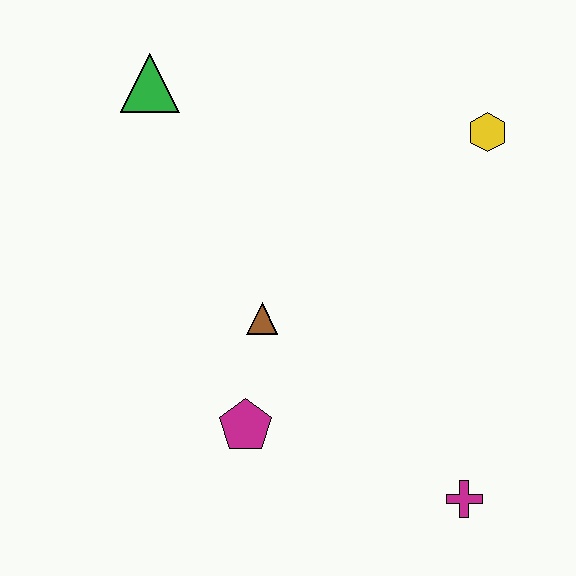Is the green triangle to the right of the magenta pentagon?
No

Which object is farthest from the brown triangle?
The yellow hexagon is farthest from the brown triangle.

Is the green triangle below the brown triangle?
No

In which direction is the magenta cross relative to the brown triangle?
The magenta cross is to the right of the brown triangle.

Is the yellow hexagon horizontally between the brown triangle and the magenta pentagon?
No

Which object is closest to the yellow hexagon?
The brown triangle is closest to the yellow hexagon.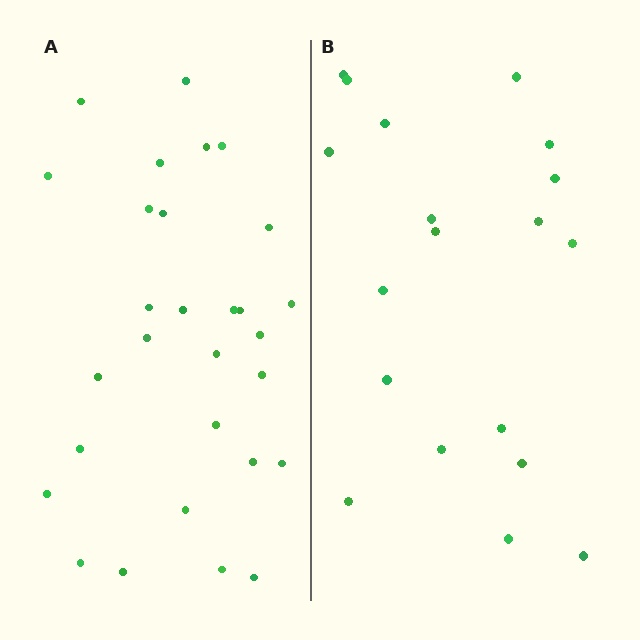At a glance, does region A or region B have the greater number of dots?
Region A (the left region) has more dots.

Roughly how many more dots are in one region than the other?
Region A has roughly 10 or so more dots than region B.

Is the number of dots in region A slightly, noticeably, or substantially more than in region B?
Region A has substantially more. The ratio is roughly 1.5 to 1.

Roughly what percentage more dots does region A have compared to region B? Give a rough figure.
About 55% more.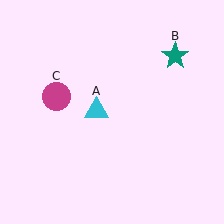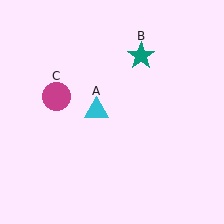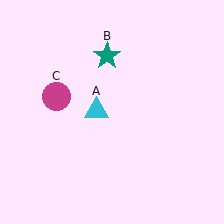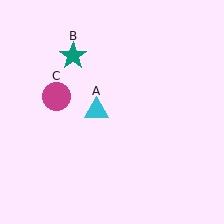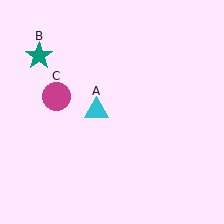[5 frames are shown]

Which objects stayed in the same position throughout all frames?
Cyan triangle (object A) and magenta circle (object C) remained stationary.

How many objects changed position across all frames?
1 object changed position: teal star (object B).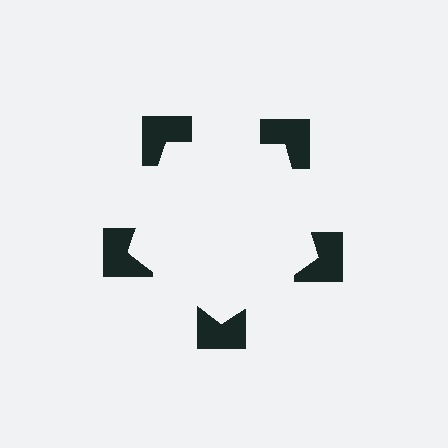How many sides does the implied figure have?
5 sides.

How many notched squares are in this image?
There are 5 — one at each vertex of the illusory pentagon.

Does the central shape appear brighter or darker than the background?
It typically appears slightly brighter than the background, even though no actual brightness change is drawn.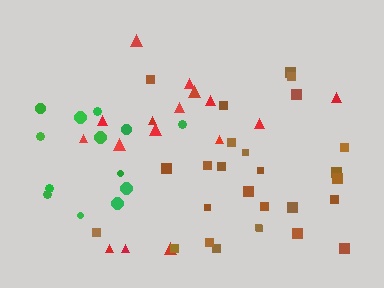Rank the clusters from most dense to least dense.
green, brown, red.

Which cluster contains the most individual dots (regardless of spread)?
Brown (28).